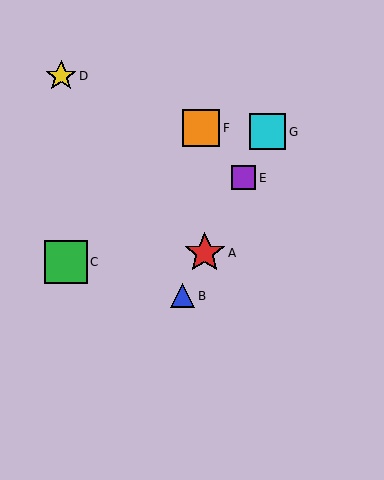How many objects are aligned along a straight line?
4 objects (A, B, E, G) are aligned along a straight line.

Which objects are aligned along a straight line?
Objects A, B, E, G are aligned along a straight line.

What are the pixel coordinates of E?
Object E is at (244, 178).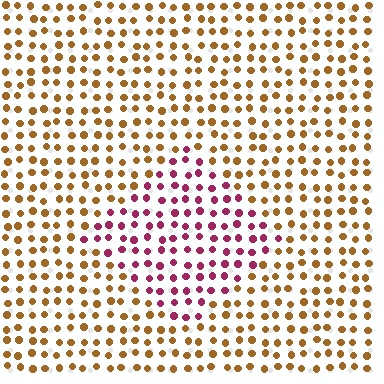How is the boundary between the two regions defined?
The boundary is defined purely by a slight shift in hue (about 63 degrees). Spacing, size, and orientation are identical on both sides.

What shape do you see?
I see a diamond.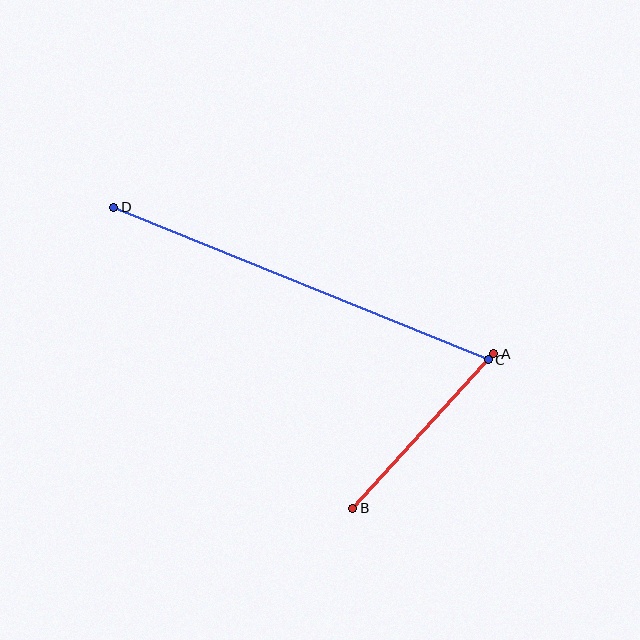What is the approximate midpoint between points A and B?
The midpoint is at approximately (423, 431) pixels.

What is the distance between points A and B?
The distance is approximately 209 pixels.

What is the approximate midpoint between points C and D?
The midpoint is at approximately (301, 284) pixels.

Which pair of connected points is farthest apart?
Points C and D are farthest apart.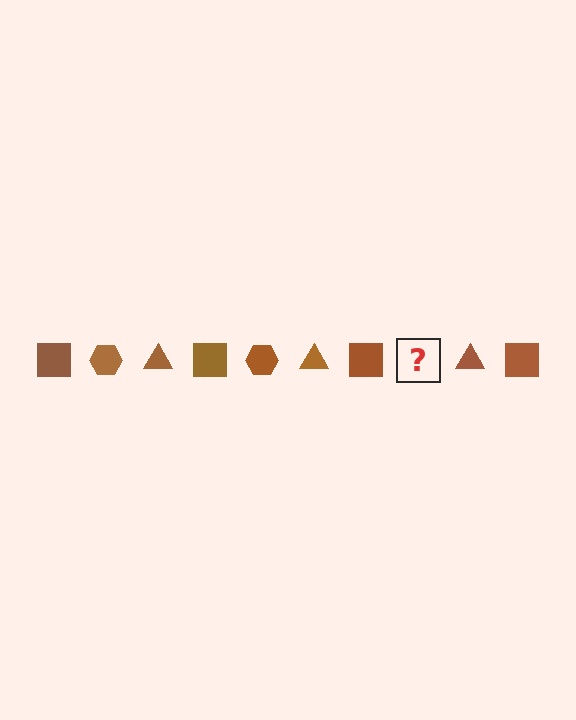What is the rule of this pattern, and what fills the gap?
The rule is that the pattern cycles through square, hexagon, triangle shapes in brown. The gap should be filled with a brown hexagon.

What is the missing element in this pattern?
The missing element is a brown hexagon.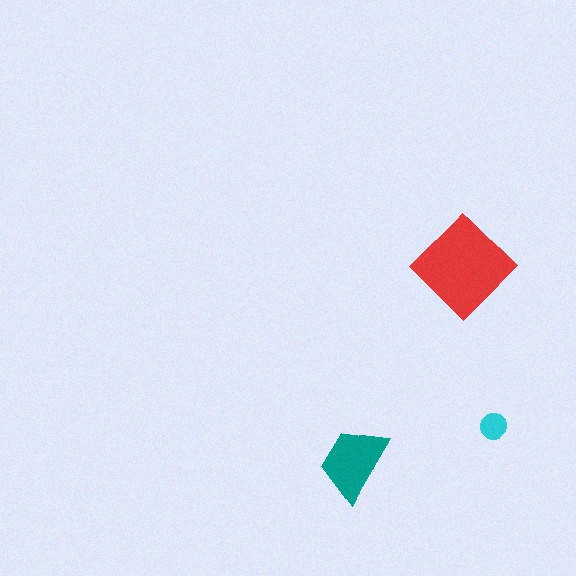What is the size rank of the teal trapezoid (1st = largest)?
2nd.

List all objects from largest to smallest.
The red diamond, the teal trapezoid, the cyan circle.